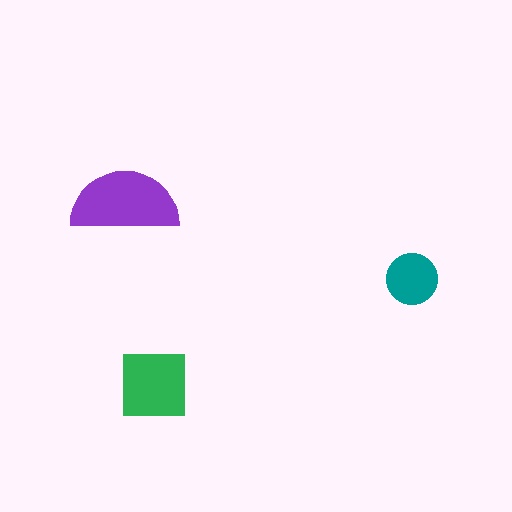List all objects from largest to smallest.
The purple semicircle, the green square, the teal circle.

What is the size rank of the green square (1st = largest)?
2nd.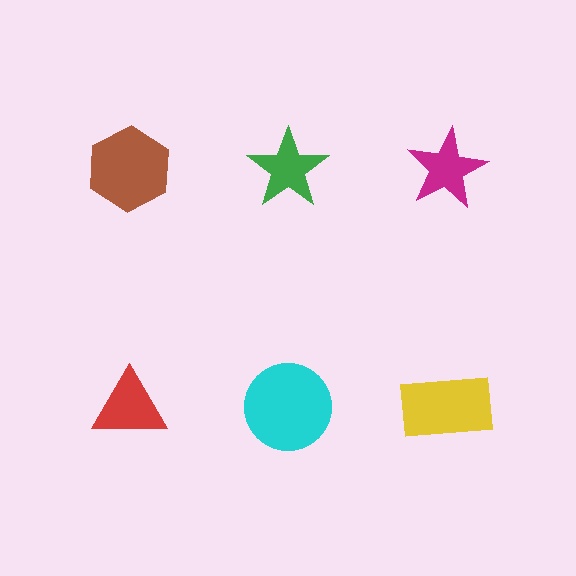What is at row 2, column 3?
A yellow rectangle.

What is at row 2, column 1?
A red triangle.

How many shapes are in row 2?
3 shapes.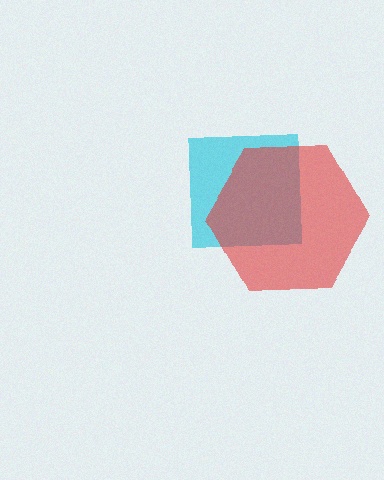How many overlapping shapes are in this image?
There are 2 overlapping shapes in the image.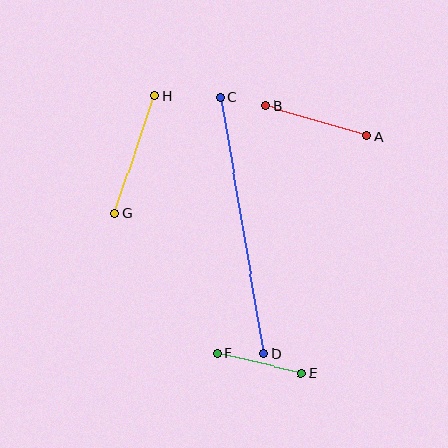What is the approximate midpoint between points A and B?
The midpoint is at approximately (316, 121) pixels.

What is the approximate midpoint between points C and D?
The midpoint is at approximately (242, 225) pixels.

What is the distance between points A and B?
The distance is approximately 105 pixels.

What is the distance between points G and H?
The distance is approximately 124 pixels.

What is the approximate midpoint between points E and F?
The midpoint is at approximately (259, 363) pixels.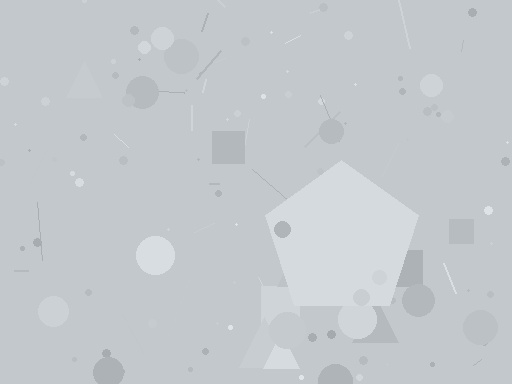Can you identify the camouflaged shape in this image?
The camouflaged shape is a pentagon.